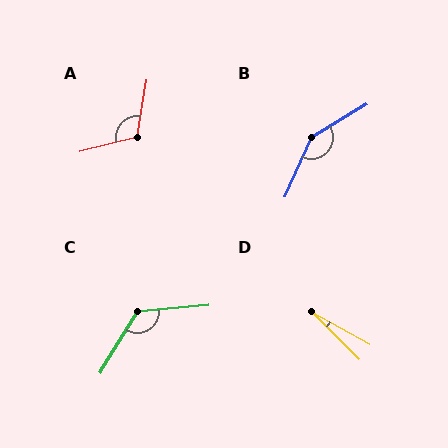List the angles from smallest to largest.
D (16°), A (113°), C (127°), B (145°).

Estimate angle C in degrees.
Approximately 127 degrees.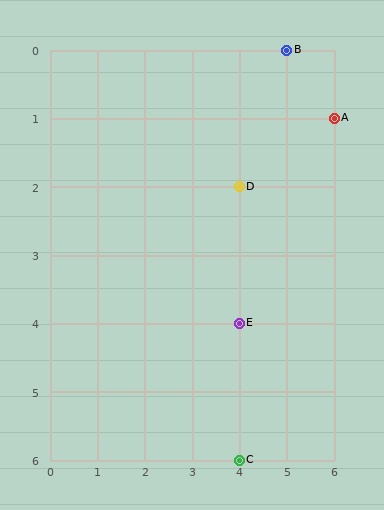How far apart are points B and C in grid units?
Points B and C are 1 column and 6 rows apart (about 6.1 grid units diagonally).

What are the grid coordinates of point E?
Point E is at grid coordinates (4, 4).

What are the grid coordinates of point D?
Point D is at grid coordinates (4, 2).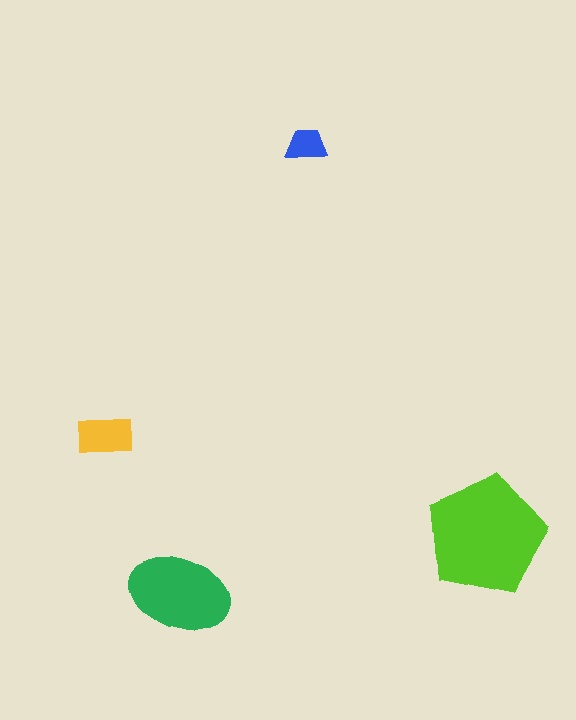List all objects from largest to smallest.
The lime pentagon, the green ellipse, the yellow rectangle, the blue trapezoid.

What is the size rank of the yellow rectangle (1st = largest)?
3rd.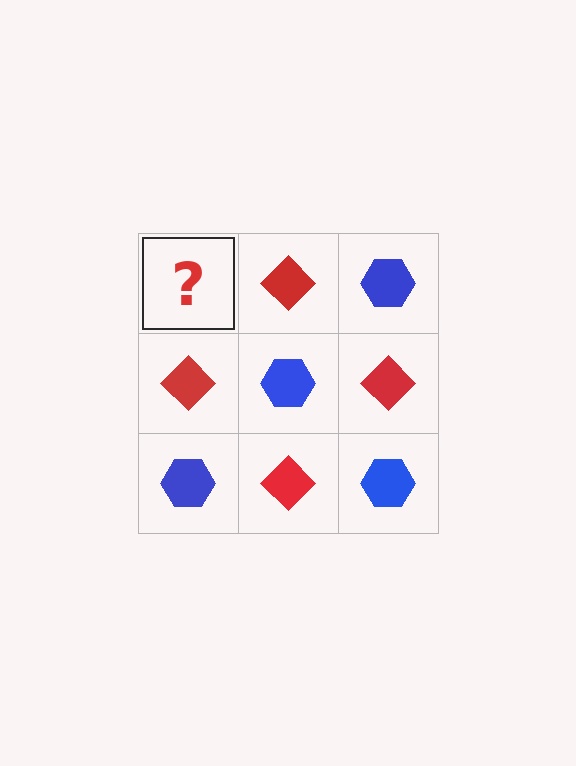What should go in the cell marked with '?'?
The missing cell should contain a blue hexagon.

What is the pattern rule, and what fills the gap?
The rule is that it alternates blue hexagon and red diamond in a checkerboard pattern. The gap should be filled with a blue hexagon.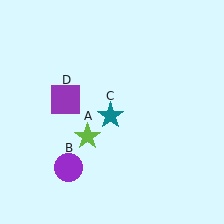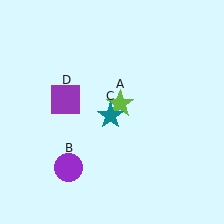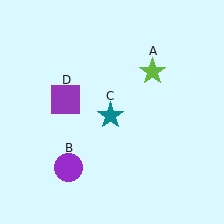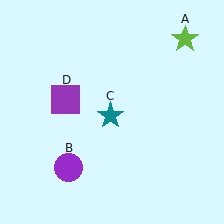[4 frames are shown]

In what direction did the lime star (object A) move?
The lime star (object A) moved up and to the right.